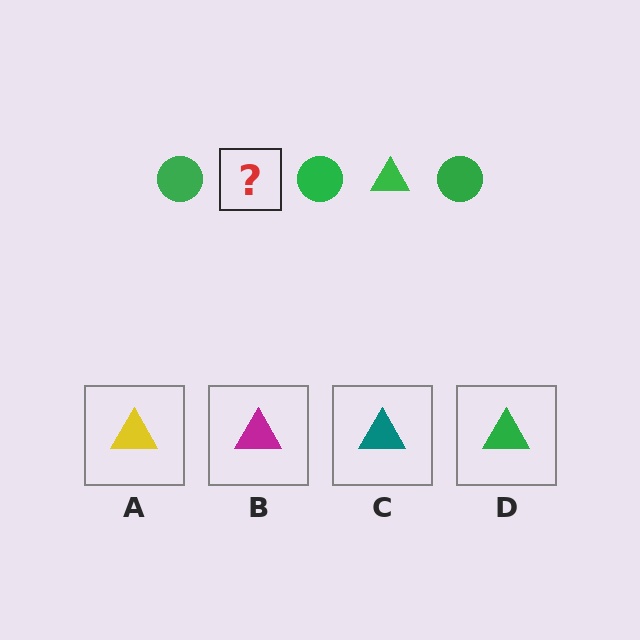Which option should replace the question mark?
Option D.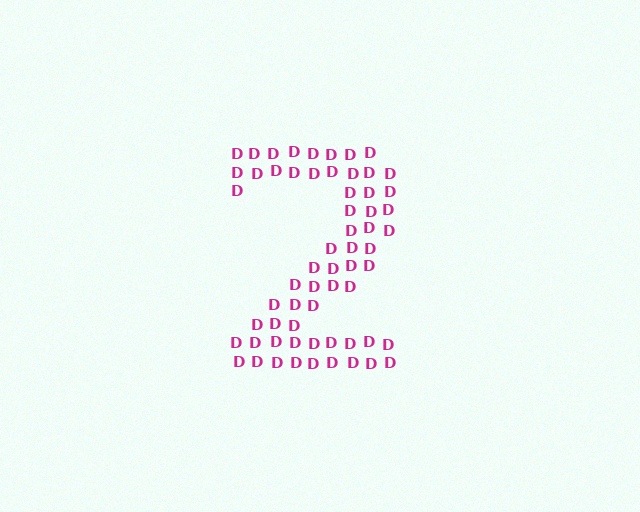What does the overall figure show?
The overall figure shows the digit 2.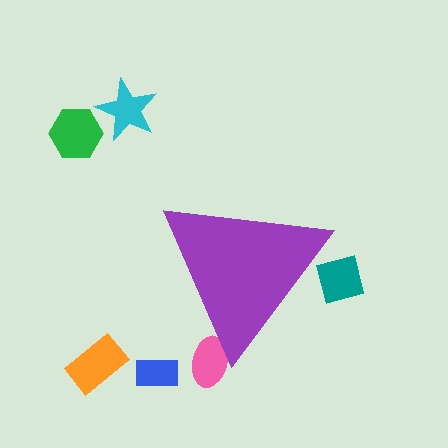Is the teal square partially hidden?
Yes, the teal square is partially hidden behind the purple triangle.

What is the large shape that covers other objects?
A purple triangle.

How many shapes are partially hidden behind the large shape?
2 shapes are partially hidden.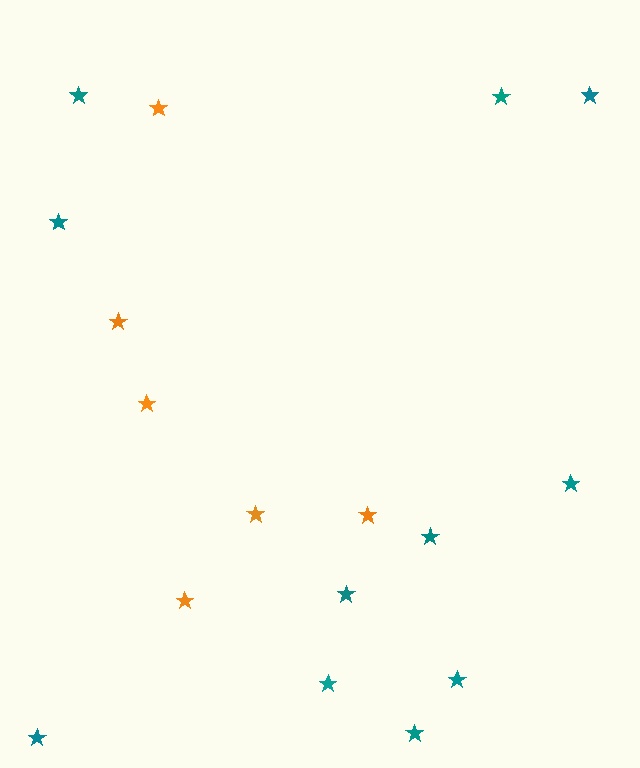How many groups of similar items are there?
There are 2 groups: one group of orange stars (6) and one group of teal stars (11).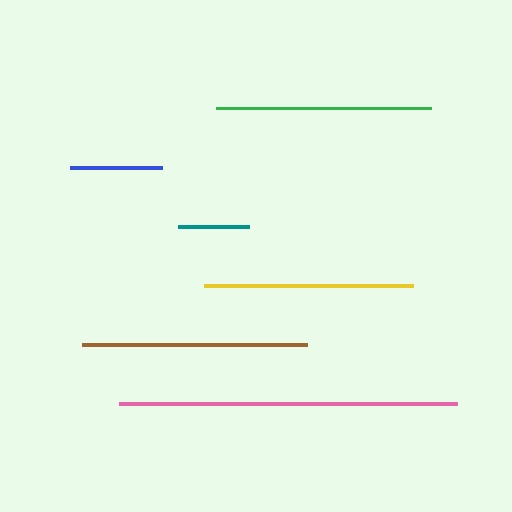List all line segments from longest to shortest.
From longest to shortest: pink, brown, green, yellow, blue, teal.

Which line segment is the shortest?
The teal line is the shortest at approximately 72 pixels.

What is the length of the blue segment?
The blue segment is approximately 92 pixels long.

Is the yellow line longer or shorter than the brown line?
The brown line is longer than the yellow line.